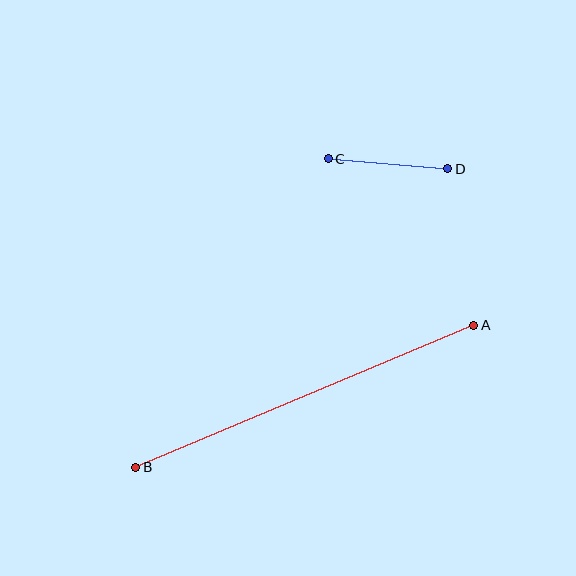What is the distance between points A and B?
The distance is approximately 367 pixels.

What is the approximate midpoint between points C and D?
The midpoint is at approximately (388, 164) pixels.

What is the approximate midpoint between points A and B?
The midpoint is at approximately (305, 396) pixels.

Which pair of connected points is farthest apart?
Points A and B are farthest apart.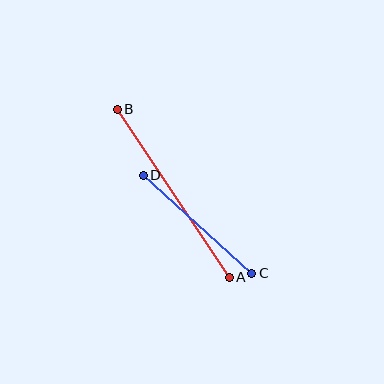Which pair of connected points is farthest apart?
Points A and B are farthest apart.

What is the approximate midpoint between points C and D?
The midpoint is at approximately (198, 224) pixels.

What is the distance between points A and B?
The distance is approximately 202 pixels.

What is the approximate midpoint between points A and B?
The midpoint is at approximately (173, 193) pixels.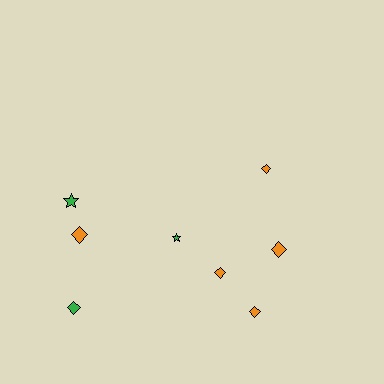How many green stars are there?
There are 2 green stars.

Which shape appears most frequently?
Diamond, with 6 objects.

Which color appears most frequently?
Orange, with 5 objects.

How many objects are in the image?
There are 8 objects.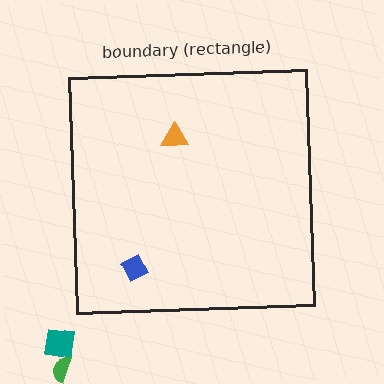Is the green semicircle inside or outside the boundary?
Outside.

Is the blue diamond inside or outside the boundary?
Inside.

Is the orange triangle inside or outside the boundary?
Inside.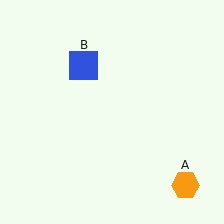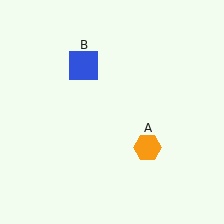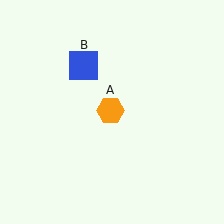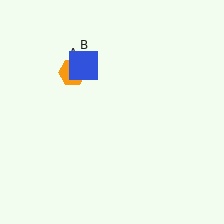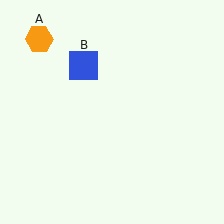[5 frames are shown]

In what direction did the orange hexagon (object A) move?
The orange hexagon (object A) moved up and to the left.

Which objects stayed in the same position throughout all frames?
Blue square (object B) remained stationary.